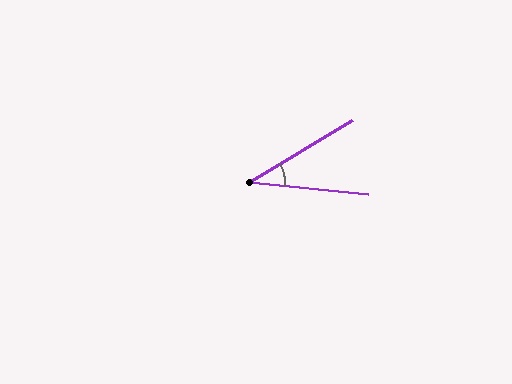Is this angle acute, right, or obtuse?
It is acute.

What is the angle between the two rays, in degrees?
Approximately 37 degrees.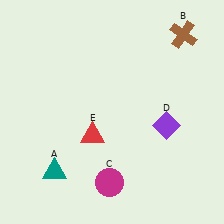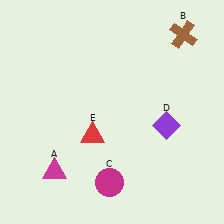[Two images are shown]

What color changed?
The triangle (A) changed from teal in Image 1 to magenta in Image 2.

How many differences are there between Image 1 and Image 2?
There is 1 difference between the two images.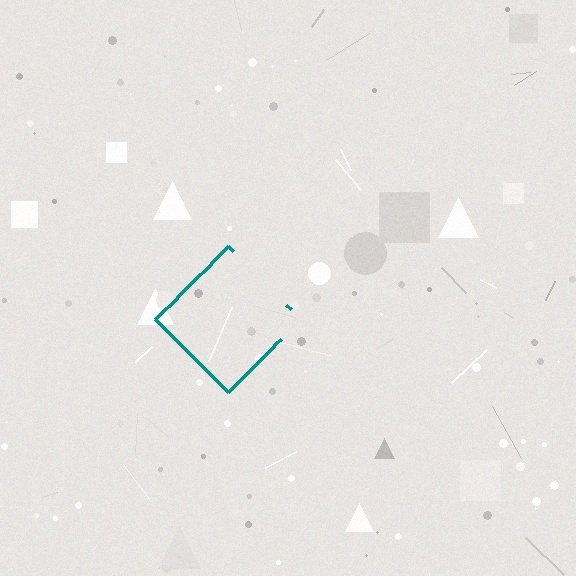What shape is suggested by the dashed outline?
The dashed outline suggests a diamond.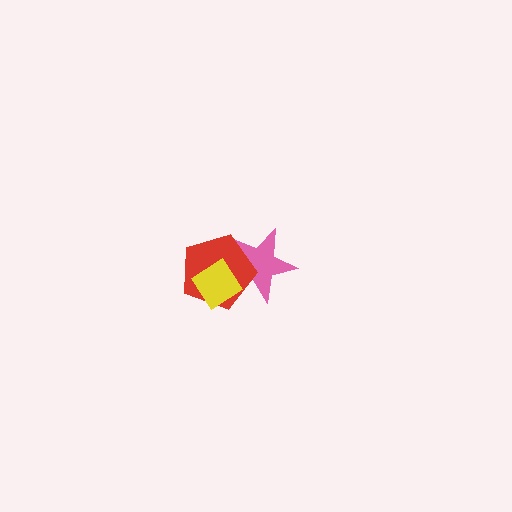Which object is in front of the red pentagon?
The yellow diamond is in front of the red pentagon.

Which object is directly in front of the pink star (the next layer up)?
The red pentagon is directly in front of the pink star.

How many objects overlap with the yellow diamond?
2 objects overlap with the yellow diamond.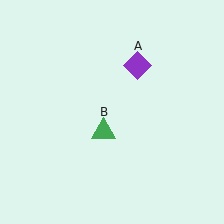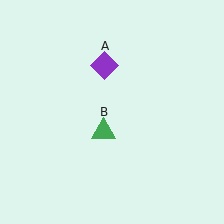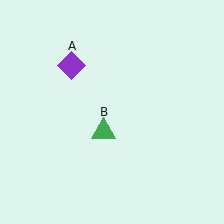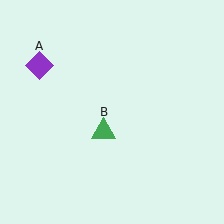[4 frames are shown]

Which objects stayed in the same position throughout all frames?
Green triangle (object B) remained stationary.